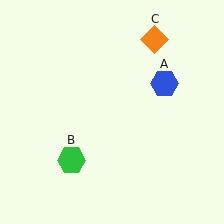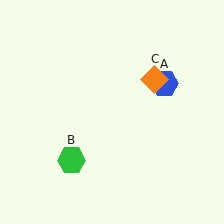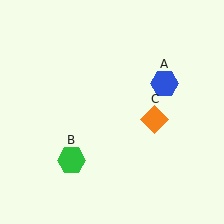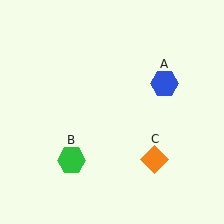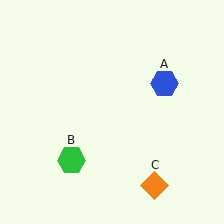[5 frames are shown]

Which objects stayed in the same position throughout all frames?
Blue hexagon (object A) and green hexagon (object B) remained stationary.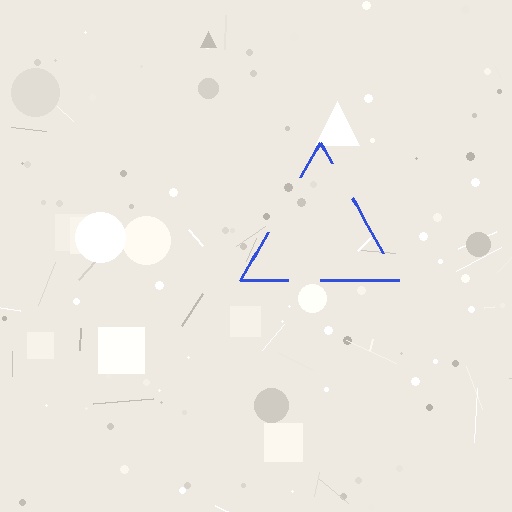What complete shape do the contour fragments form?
The contour fragments form a triangle.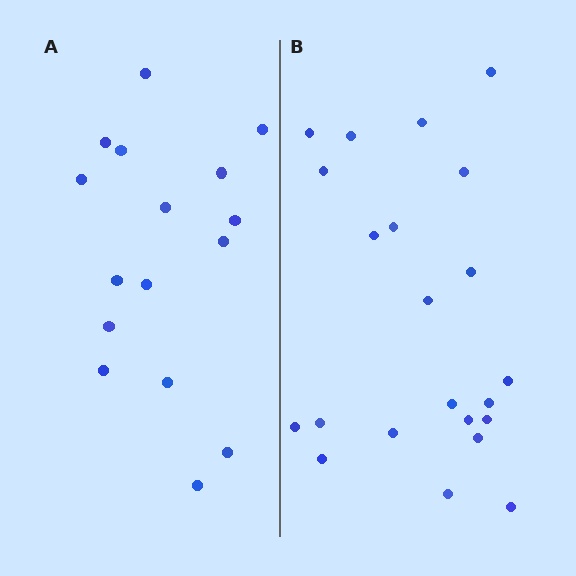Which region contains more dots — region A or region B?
Region B (the right region) has more dots.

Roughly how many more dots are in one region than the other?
Region B has about 6 more dots than region A.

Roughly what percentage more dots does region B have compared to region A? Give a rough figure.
About 40% more.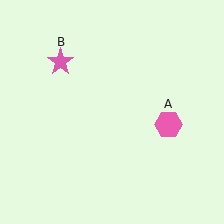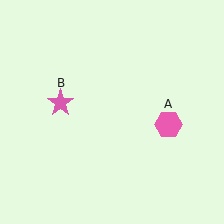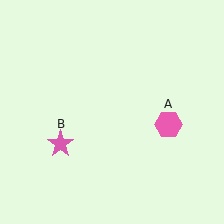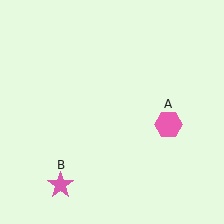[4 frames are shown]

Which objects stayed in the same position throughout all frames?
Pink hexagon (object A) remained stationary.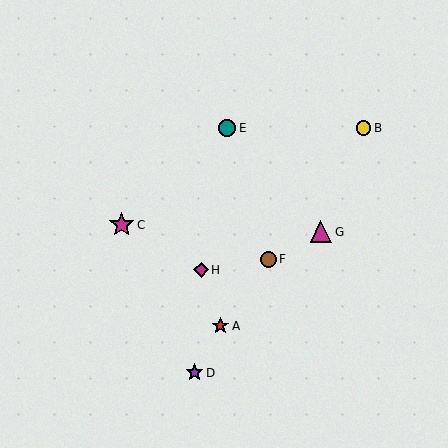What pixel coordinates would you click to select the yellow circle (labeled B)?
Click at (363, 128) to select the yellow circle B.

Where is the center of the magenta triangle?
The center of the magenta triangle is at (321, 232).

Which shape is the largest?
The magenta star (labeled C) is the largest.